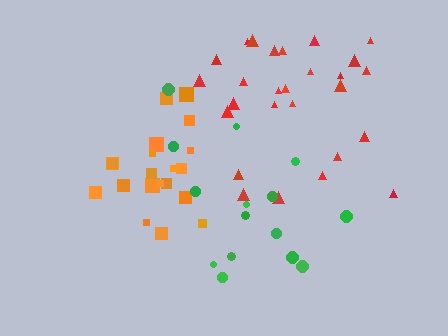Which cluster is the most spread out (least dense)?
Green.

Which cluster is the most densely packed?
Orange.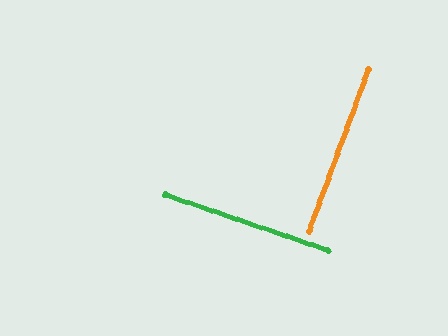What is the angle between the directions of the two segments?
Approximately 89 degrees.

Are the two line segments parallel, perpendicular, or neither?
Perpendicular — they meet at approximately 89°.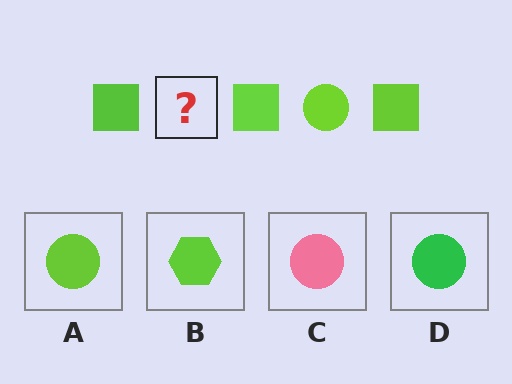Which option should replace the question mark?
Option A.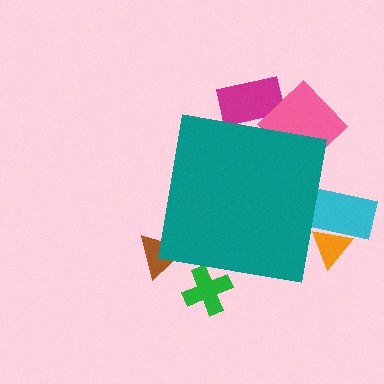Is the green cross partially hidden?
Yes, the green cross is partially hidden behind the teal square.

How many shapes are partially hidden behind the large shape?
6 shapes are partially hidden.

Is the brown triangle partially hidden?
Yes, the brown triangle is partially hidden behind the teal square.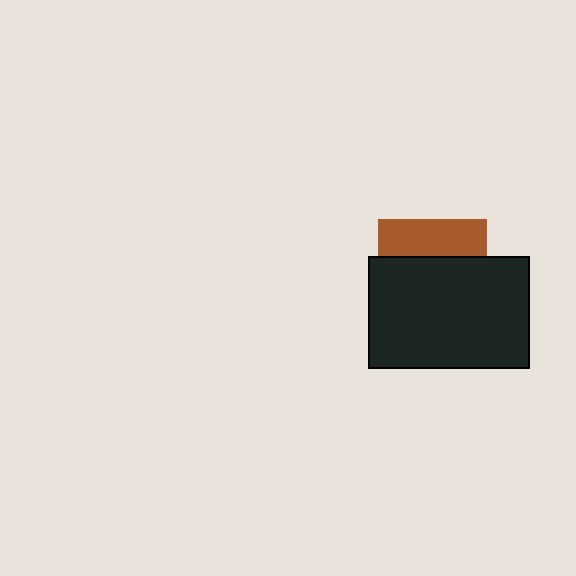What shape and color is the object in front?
The object in front is a black rectangle.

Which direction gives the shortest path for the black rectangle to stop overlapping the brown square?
Moving down gives the shortest separation.